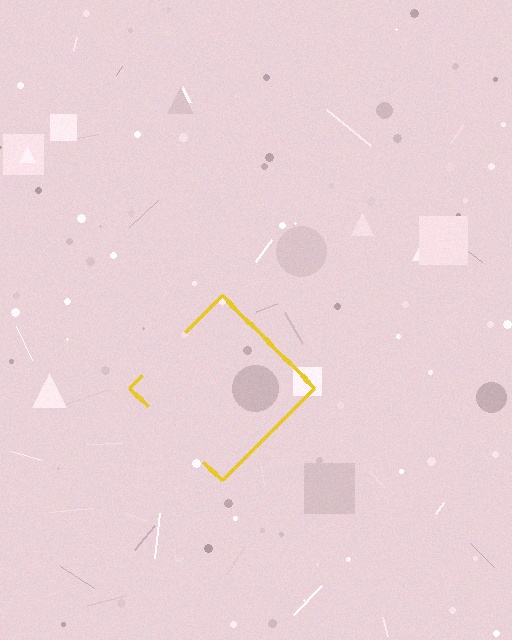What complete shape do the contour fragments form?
The contour fragments form a diamond.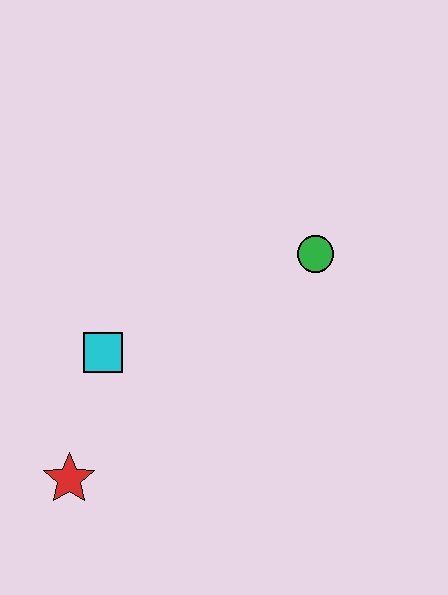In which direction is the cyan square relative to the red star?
The cyan square is above the red star.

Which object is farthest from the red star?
The green circle is farthest from the red star.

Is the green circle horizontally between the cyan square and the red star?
No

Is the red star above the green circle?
No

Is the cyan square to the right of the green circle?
No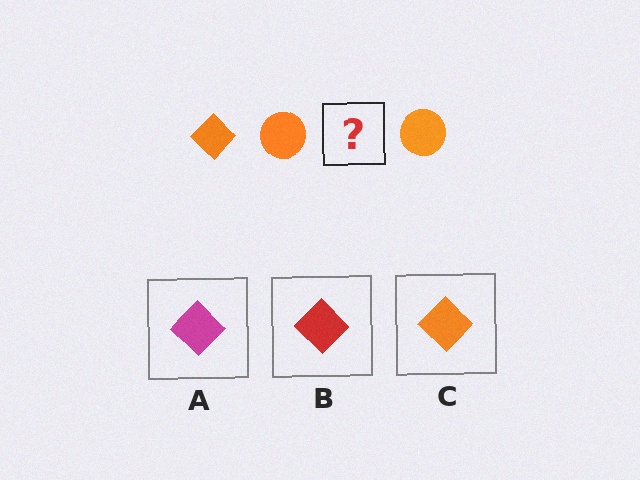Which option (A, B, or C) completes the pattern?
C.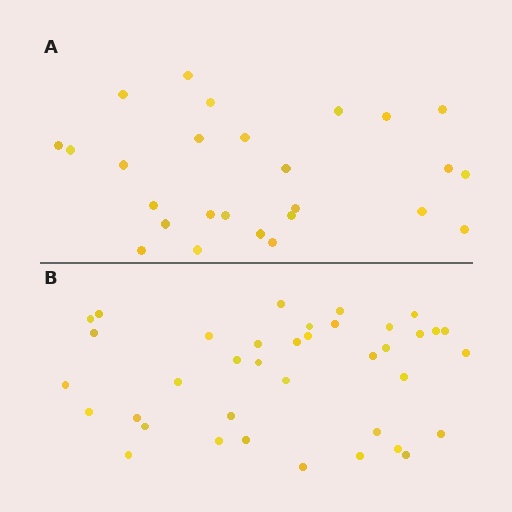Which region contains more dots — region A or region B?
Region B (the bottom region) has more dots.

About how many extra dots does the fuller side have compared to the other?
Region B has roughly 12 or so more dots than region A.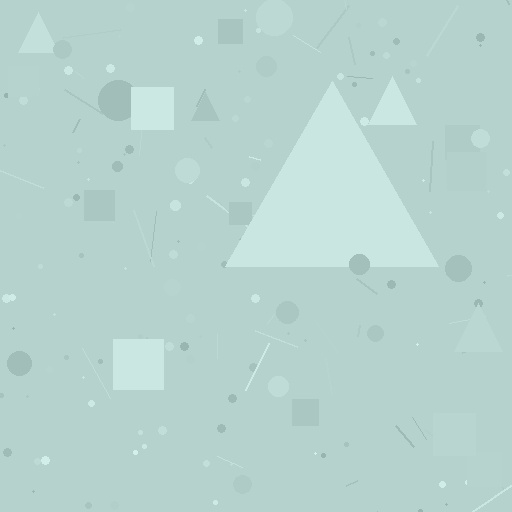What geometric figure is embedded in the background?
A triangle is embedded in the background.